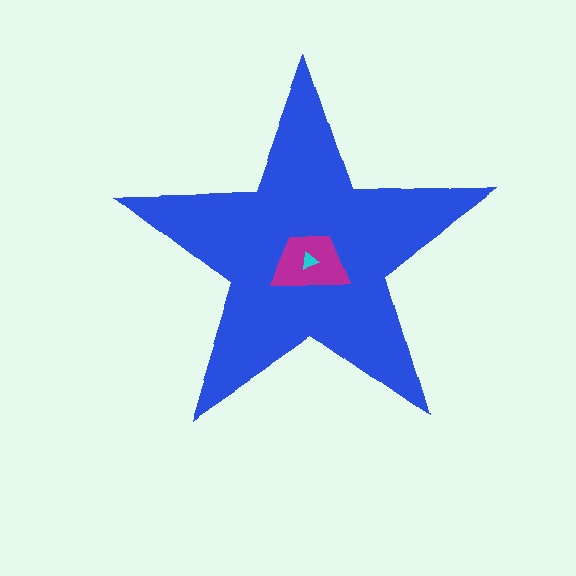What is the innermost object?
The cyan triangle.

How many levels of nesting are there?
3.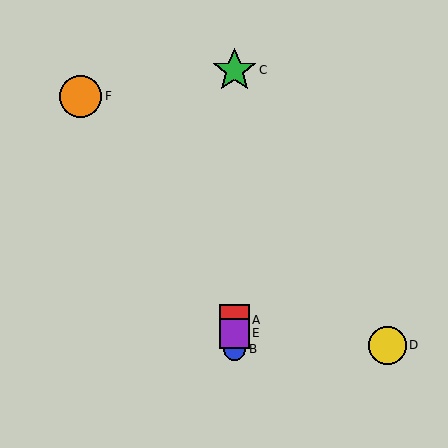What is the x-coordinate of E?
Object E is at x≈234.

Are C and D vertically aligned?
No, C is at x≈234 and D is at x≈387.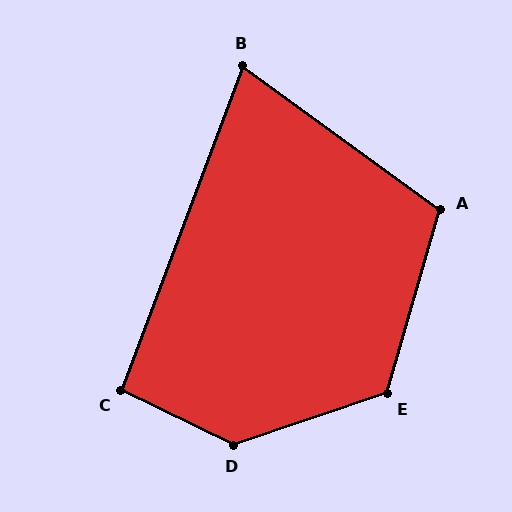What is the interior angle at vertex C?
Approximately 95 degrees (obtuse).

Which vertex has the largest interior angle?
D, at approximately 136 degrees.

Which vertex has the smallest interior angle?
B, at approximately 75 degrees.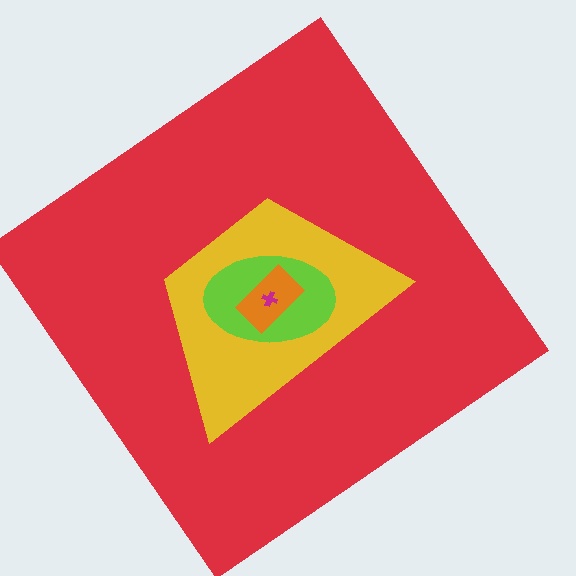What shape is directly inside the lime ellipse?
The orange rectangle.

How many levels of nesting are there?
5.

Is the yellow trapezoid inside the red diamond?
Yes.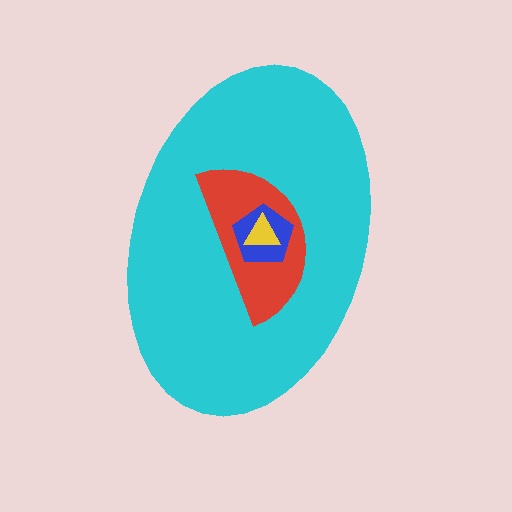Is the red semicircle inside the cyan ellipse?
Yes.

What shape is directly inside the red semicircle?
The blue pentagon.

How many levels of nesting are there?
4.